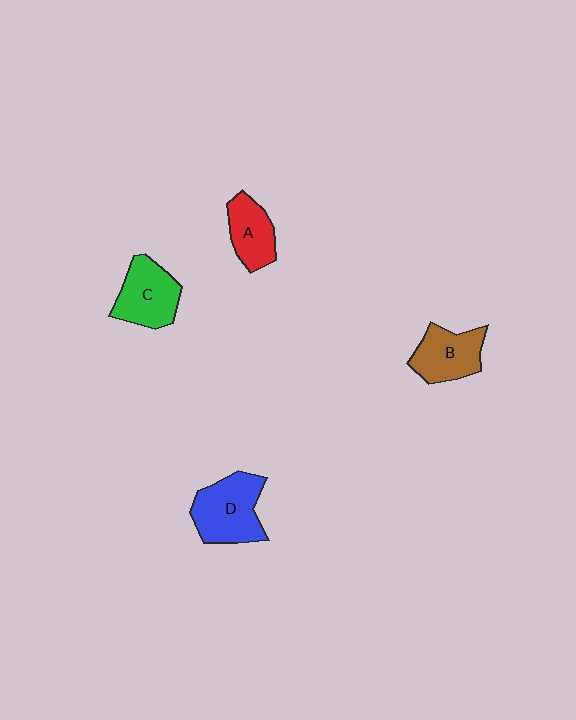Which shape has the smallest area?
Shape A (red).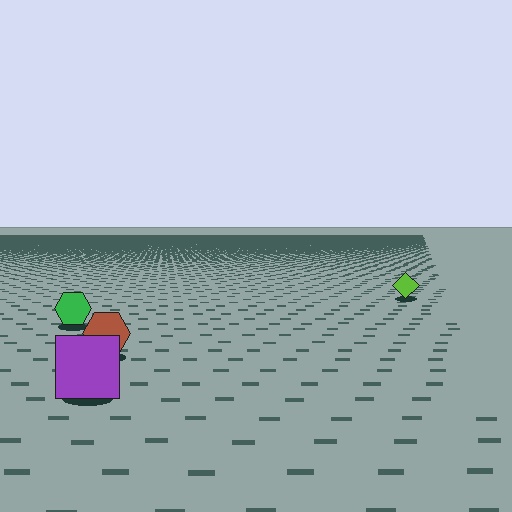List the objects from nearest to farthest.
From nearest to farthest: the purple square, the brown hexagon, the green hexagon, the lime diamond.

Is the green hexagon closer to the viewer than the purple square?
No. The purple square is closer — you can tell from the texture gradient: the ground texture is coarser near it.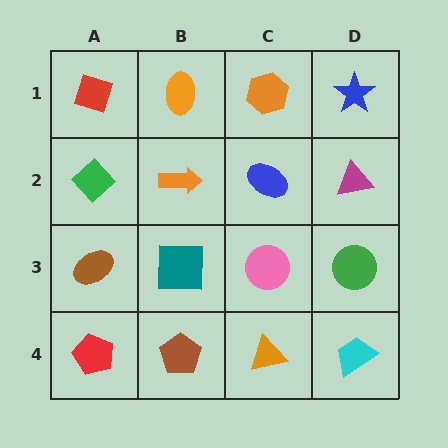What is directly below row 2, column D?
A green circle.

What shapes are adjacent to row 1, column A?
A green diamond (row 2, column A), an orange ellipse (row 1, column B).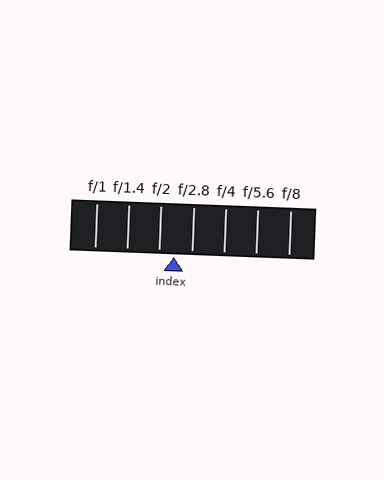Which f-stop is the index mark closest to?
The index mark is closest to f/2.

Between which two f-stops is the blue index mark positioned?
The index mark is between f/2 and f/2.8.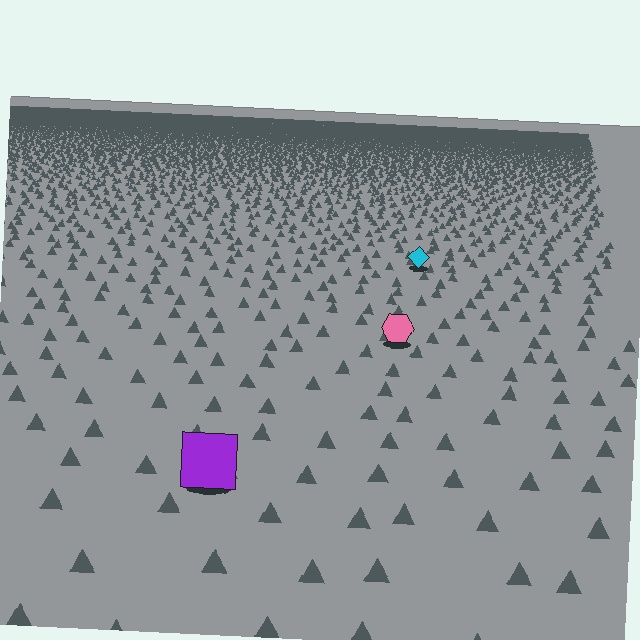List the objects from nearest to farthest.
From nearest to farthest: the purple square, the pink hexagon, the cyan diamond.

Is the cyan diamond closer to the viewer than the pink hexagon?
No. The pink hexagon is closer — you can tell from the texture gradient: the ground texture is coarser near it.